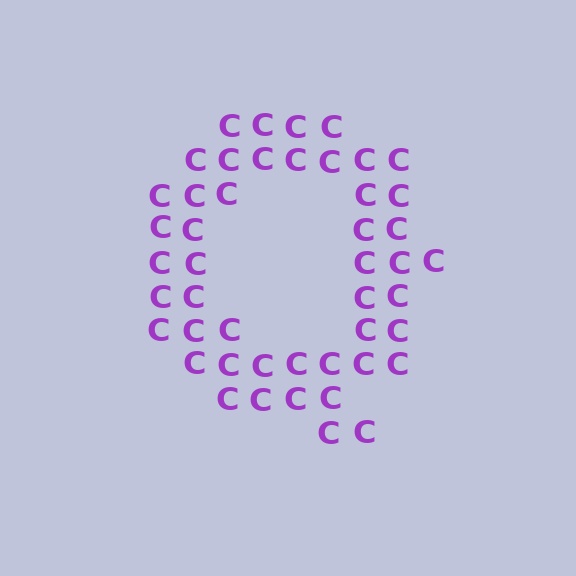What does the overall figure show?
The overall figure shows the letter Q.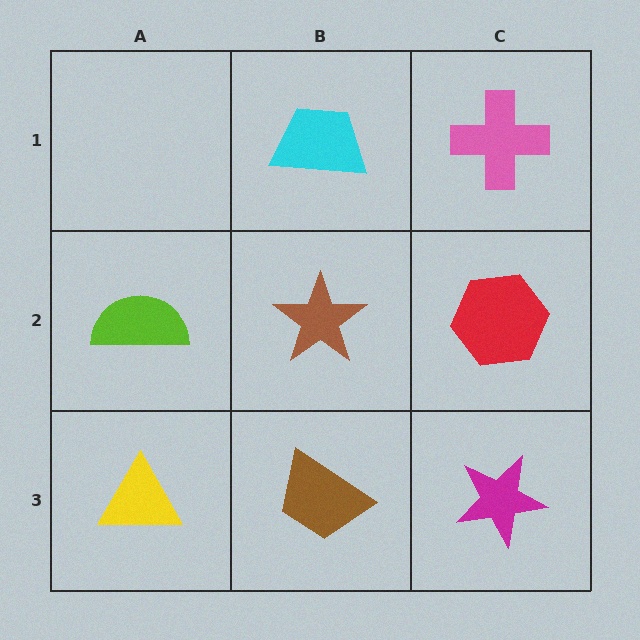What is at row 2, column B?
A brown star.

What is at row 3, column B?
A brown trapezoid.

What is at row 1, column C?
A pink cross.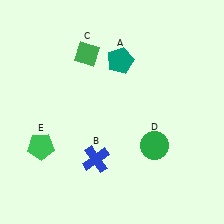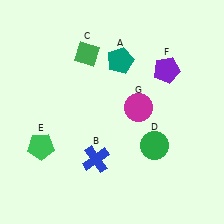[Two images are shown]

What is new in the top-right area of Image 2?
A magenta circle (G) was added in the top-right area of Image 2.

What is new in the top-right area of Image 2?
A purple pentagon (F) was added in the top-right area of Image 2.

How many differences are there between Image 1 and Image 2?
There are 2 differences between the two images.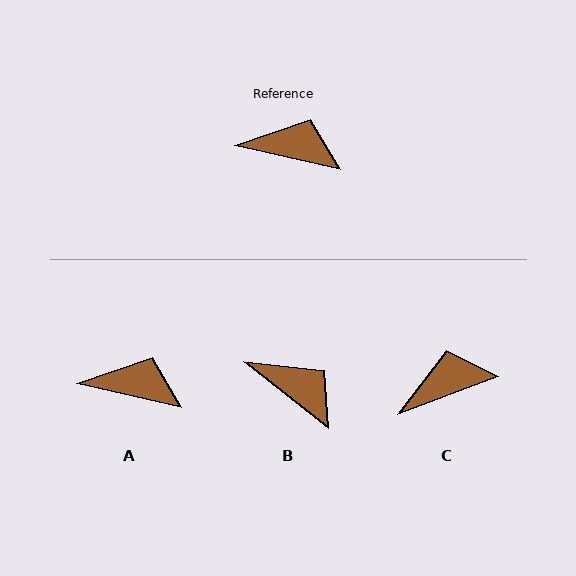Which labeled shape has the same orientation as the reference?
A.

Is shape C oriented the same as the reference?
No, it is off by about 33 degrees.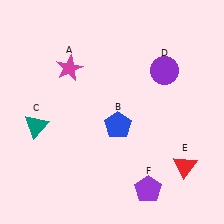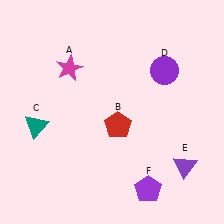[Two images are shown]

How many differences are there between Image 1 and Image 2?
There are 2 differences between the two images.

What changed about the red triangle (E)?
In Image 1, E is red. In Image 2, it changed to purple.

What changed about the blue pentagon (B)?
In Image 1, B is blue. In Image 2, it changed to red.